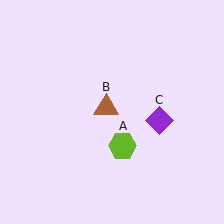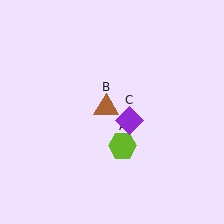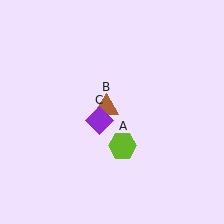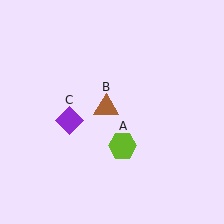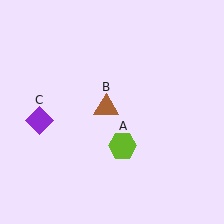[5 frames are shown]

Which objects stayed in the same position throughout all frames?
Lime hexagon (object A) and brown triangle (object B) remained stationary.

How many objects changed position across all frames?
1 object changed position: purple diamond (object C).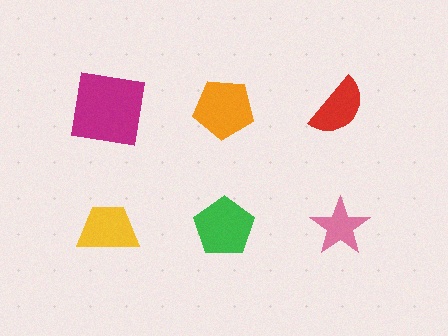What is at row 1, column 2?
An orange pentagon.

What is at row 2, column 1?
A yellow trapezoid.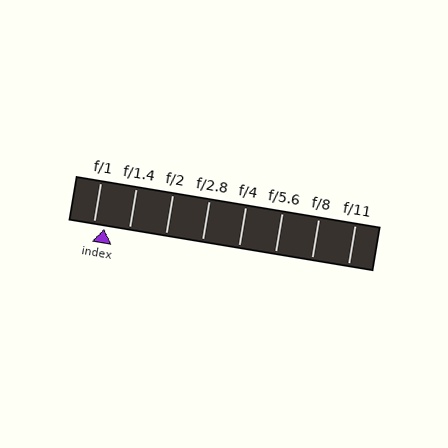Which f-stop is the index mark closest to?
The index mark is closest to f/1.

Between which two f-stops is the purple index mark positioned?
The index mark is between f/1 and f/1.4.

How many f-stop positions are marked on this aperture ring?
There are 8 f-stop positions marked.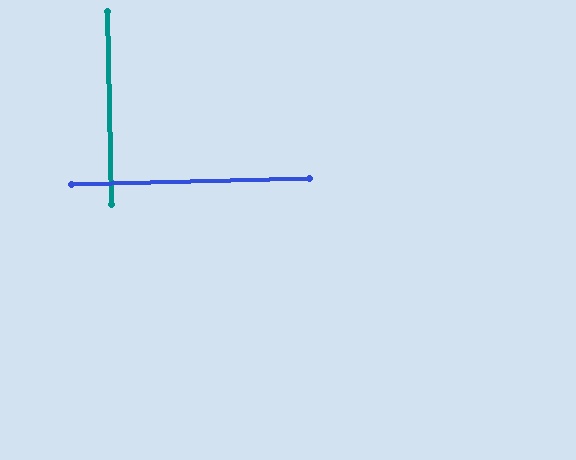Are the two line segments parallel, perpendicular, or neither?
Perpendicular — they meet at approximately 90°.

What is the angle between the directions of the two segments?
Approximately 90 degrees.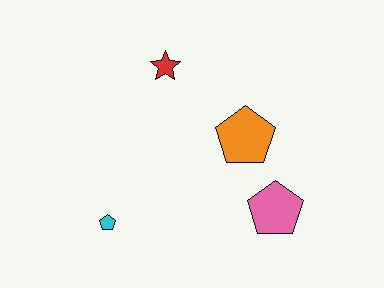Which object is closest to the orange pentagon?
The pink pentagon is closest to the orange pentagon.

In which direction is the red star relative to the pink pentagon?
The red star is above the pink pentagon.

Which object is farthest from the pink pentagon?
The red star is farthest from the pink pentagon.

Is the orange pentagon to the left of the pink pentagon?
Yes